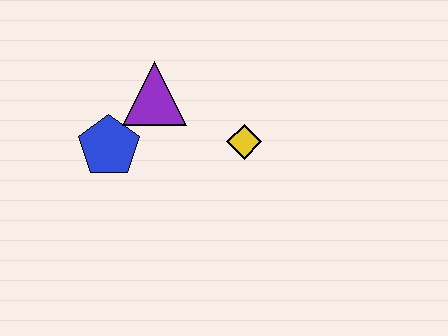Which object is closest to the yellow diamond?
The purple triangle is closest to the yellow diamond.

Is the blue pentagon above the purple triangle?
No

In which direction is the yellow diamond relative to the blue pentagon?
The yellow diamond is to the right of the blue pentagon.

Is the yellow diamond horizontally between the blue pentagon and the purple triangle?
No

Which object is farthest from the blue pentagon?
The yellow diamond is farthest from the blue pentagon.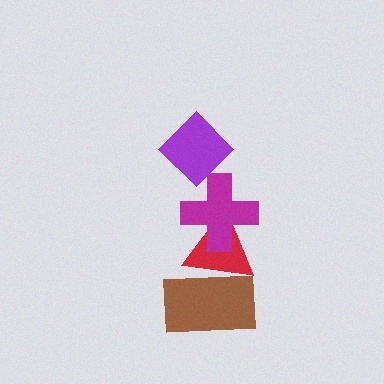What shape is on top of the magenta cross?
The purple diamond is on top of the magenta cross.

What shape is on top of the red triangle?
The magenta cross is on top of the red triangle.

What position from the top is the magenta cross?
The magenta cross is 2nd from the top.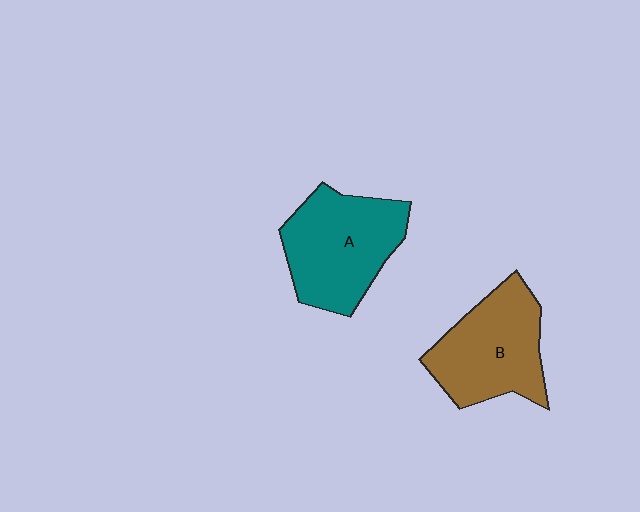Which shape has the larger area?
Shape A (teal).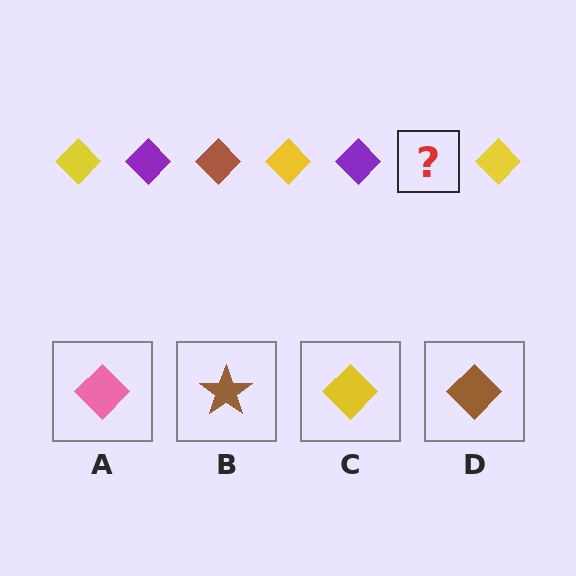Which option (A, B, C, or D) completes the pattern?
D.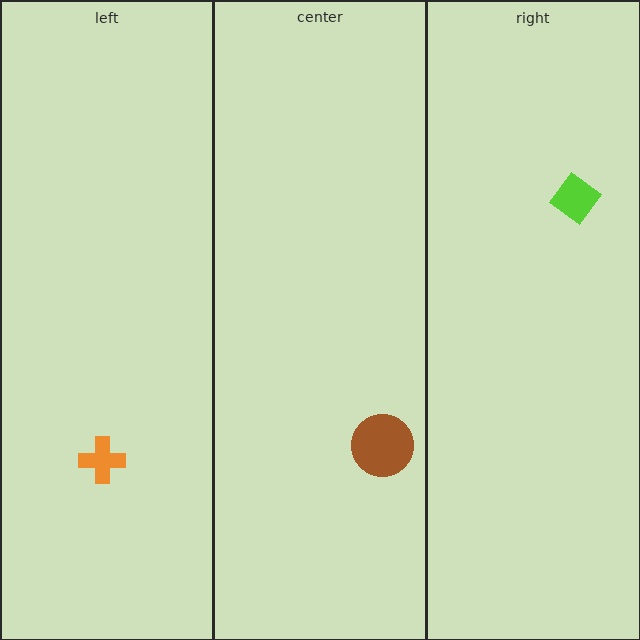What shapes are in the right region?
The lime diamond.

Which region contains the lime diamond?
The right region.